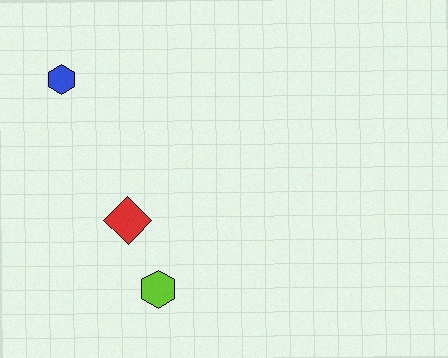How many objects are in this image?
There are 3 objects.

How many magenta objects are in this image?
There are no magenta objects.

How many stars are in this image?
There are no stars.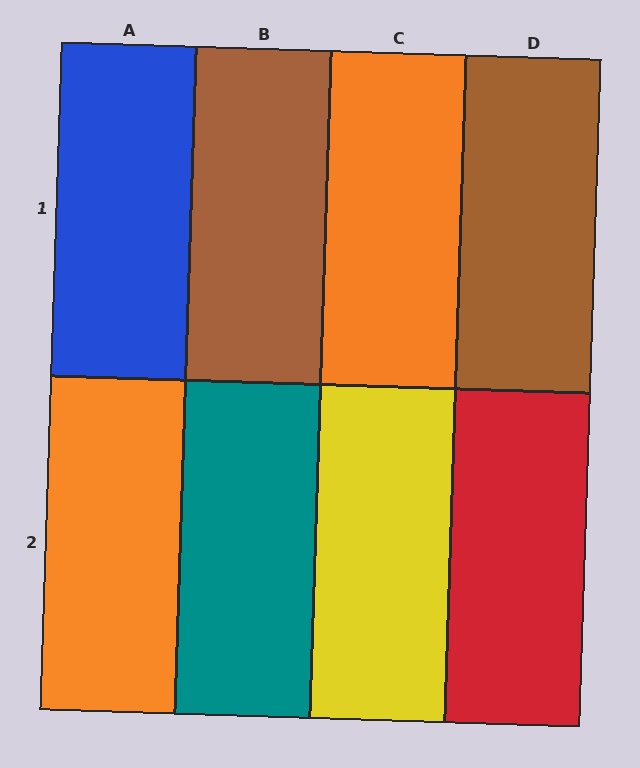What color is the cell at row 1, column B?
Brown.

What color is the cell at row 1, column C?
Orange.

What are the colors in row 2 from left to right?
Orange, teal, yellow, red.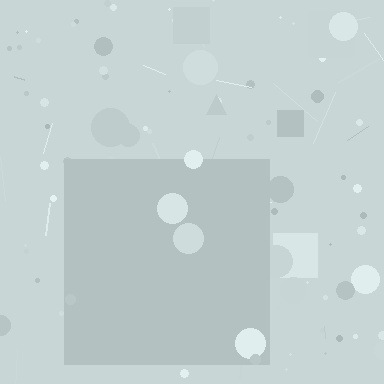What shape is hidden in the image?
A square is hidden in the image.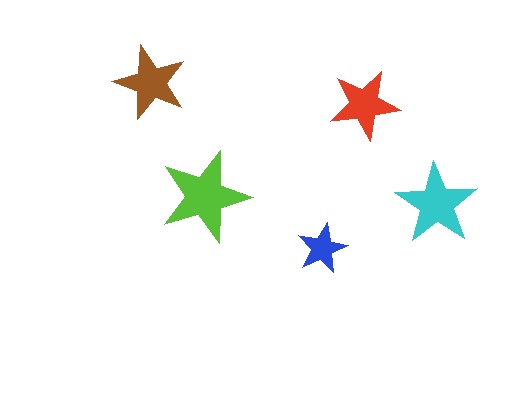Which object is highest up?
The brown star is topmost.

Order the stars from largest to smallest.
the lime one, the cyan one, the brown one, the red one, the blue one.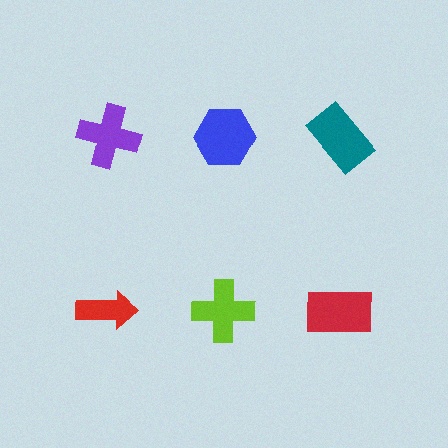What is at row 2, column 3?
A red rectangle.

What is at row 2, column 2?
A lime cross.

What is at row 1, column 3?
A teal rectangle.